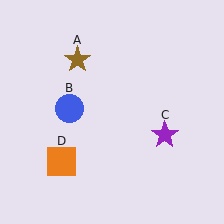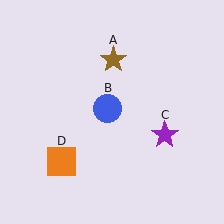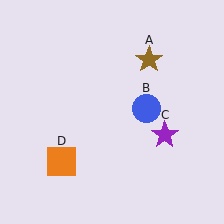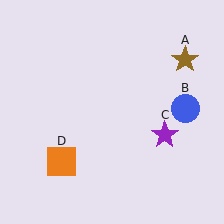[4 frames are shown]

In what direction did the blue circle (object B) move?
The blue circle (object B) moved right.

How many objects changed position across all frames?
2 objects changed position: brown star (object A), blue circle (object B).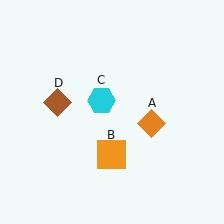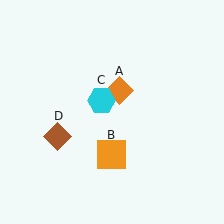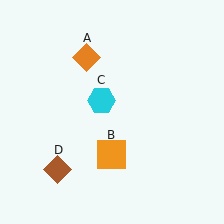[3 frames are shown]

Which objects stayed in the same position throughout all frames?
Orange square (object B) and cyan hexagon (object C) remained stationary.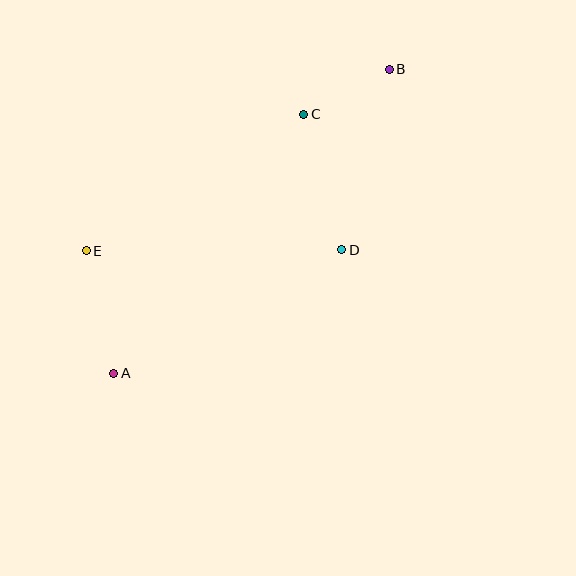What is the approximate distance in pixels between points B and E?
The distance between B and E is approximately 353 pixels.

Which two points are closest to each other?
Points B and C are closest to each other.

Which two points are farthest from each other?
Points A and B are farthest from each other.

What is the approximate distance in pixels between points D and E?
The distance between D and E is approximately 255 pixels.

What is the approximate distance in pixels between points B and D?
The distance between B and D is approximately 187 pixels.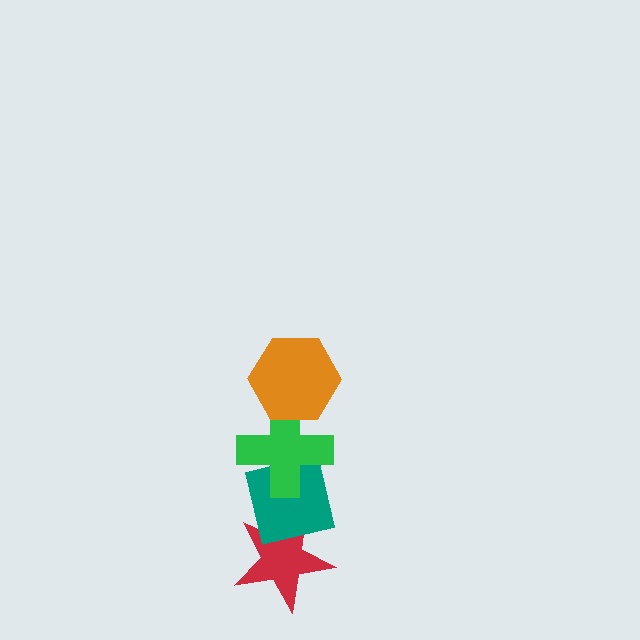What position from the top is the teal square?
The teal square is 3rd from the top.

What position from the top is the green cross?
The green cross is 2nd from the top.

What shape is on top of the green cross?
The orange hexagon is on top of the green cross.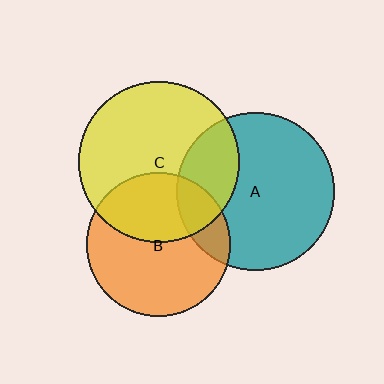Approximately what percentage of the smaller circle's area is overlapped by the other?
Approximately 15%.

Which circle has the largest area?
Circle C (yellow).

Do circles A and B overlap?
Yes.